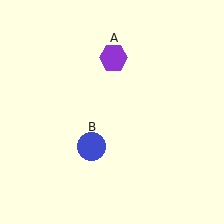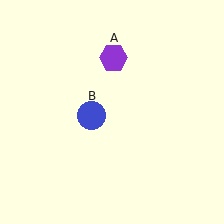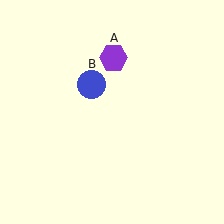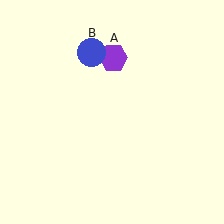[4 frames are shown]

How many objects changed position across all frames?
1 object changed position: blue circle (object B).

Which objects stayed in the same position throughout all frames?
Purple hexagon (object A) remained stationary.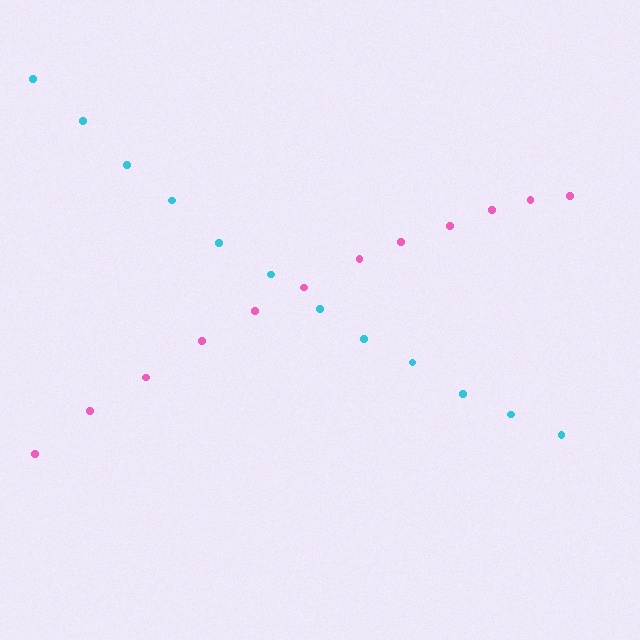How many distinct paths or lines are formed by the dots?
There are 2 distinct paths.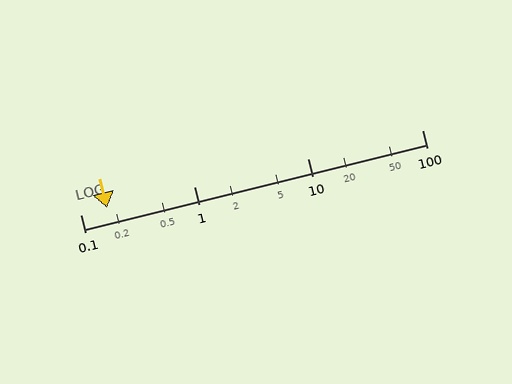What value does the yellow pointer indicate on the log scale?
The pointer indicates approximately 0.17.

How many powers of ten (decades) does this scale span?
The scale spans 3 decades, from 0.1 to 100.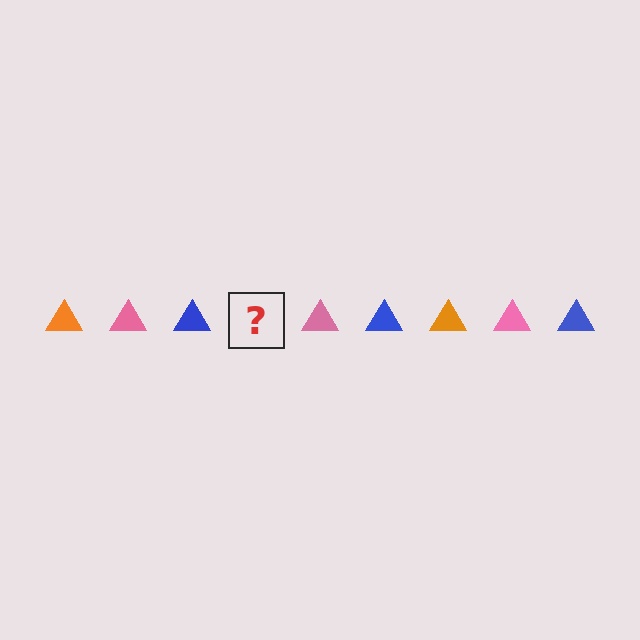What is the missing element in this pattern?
The missing element is an orange triangle.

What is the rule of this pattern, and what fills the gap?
The rule is that the pattern cycles through orange, pink, blue triangles. The gap should be filled with an orange triangle.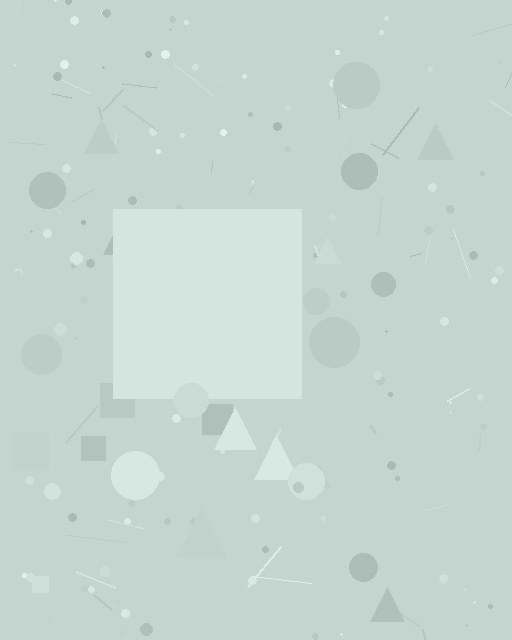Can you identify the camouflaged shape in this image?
The camouflaged shape is a square.